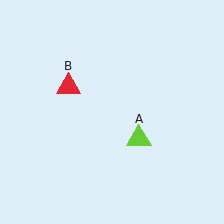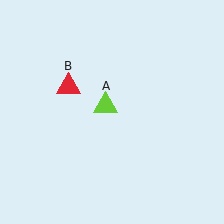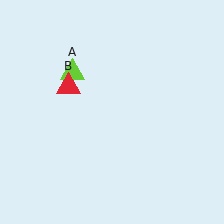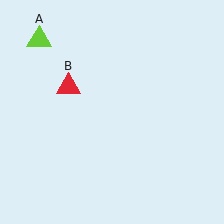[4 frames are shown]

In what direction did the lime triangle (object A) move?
The lime triangle (object A) moved up and to the left.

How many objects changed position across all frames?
1 object changed position: lime triangle (object A).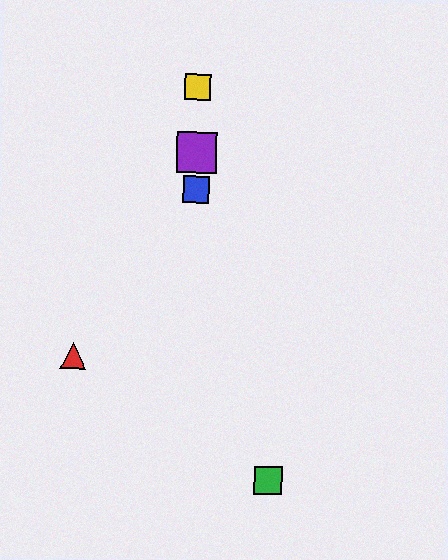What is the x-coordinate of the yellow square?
The yellow square is at x≈198.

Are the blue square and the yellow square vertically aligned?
Yes, both are at x≈196.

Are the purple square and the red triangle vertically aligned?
No, the purple square is at x≈197 and the red triangle is at x≈74.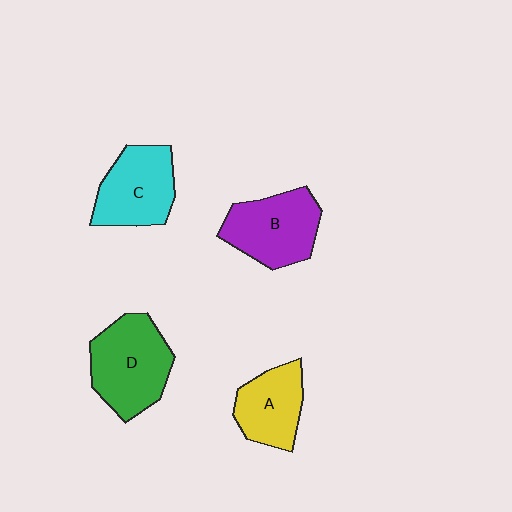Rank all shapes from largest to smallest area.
From largest to smallest: D (green), B (purple), C (cyan), A (yellow).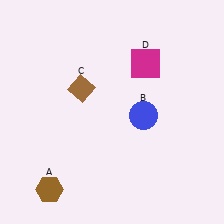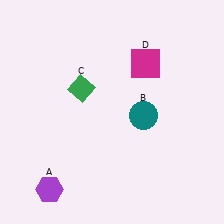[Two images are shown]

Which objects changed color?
A changed from brown to purple. B changed from blue to teal. C changed from brown to green.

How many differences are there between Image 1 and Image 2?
There are 3 differences between the two images.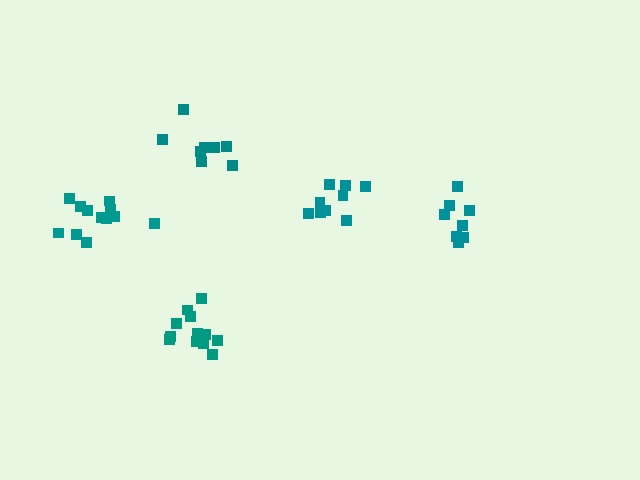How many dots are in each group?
Group 1: 9 dots, Group 2: 8 dots, Group 3: 13 dots, Group 4: 8 dots, Group 5: 12 dots (50 total).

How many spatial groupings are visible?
There are 5 spatial groupings.